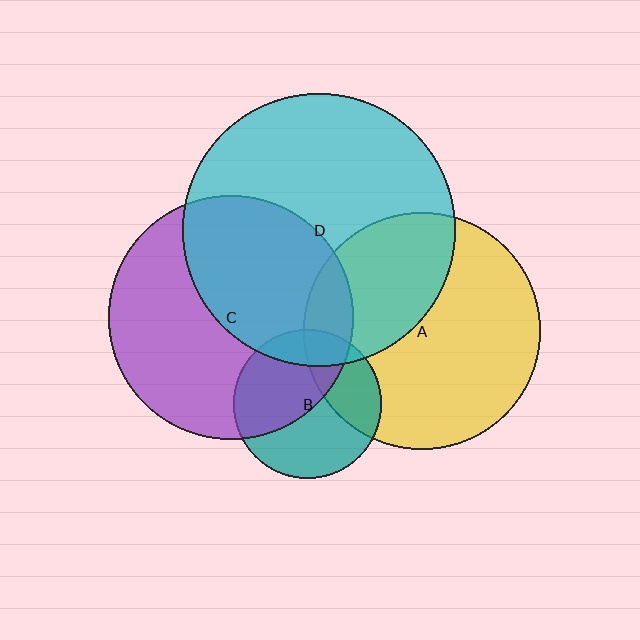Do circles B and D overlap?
Yes.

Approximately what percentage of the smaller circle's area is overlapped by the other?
Approximately 15%.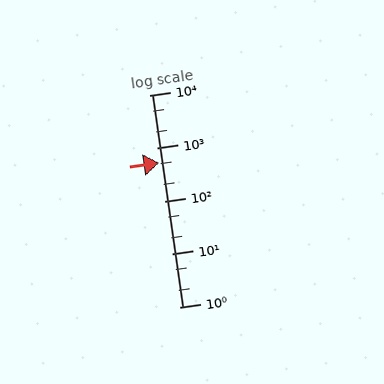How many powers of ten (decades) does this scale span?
The scale spans 4 decades, from 1 to 10000.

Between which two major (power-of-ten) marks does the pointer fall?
The pointer is between 100 and 1000.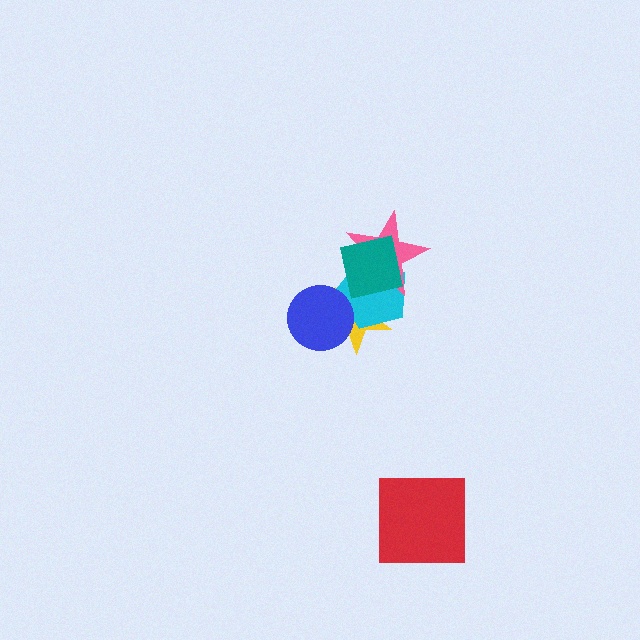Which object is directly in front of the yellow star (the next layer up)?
The cyan pentagon is directly in front of the yellow star.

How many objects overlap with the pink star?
3 objects overlap with the pink star.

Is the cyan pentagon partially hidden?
Yes, it is partially covered by another shape.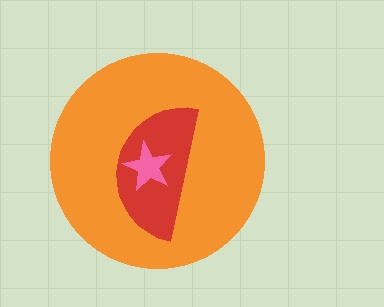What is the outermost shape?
The orange circle.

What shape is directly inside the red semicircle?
The pink star.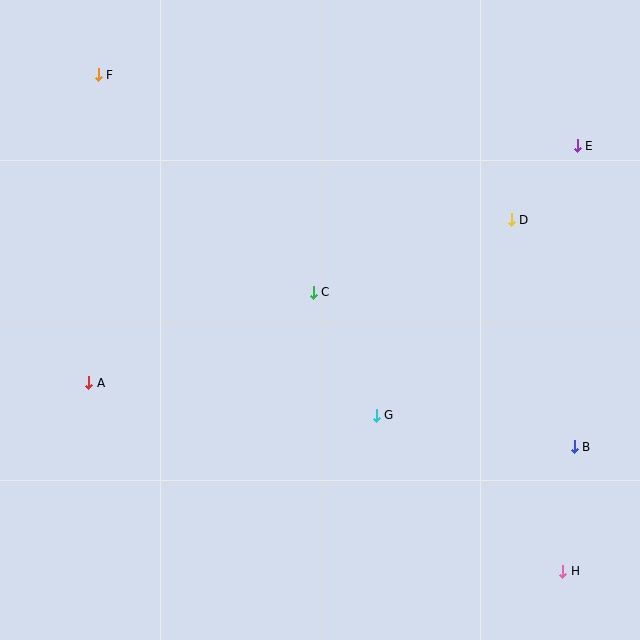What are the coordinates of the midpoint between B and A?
The midpoint between B and A is at (331, 415).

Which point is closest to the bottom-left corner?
Point A is closest to the bottom-left corner.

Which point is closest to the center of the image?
Point C at (313, 292) is closest to the center.